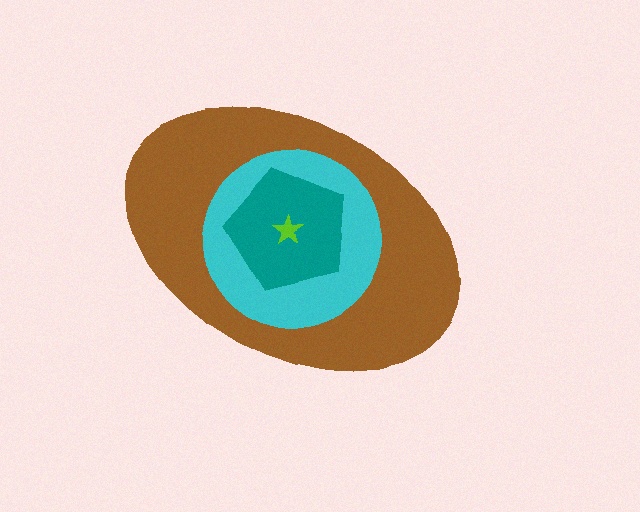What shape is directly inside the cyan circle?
The teal pentagon.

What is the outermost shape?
The brown ellipse.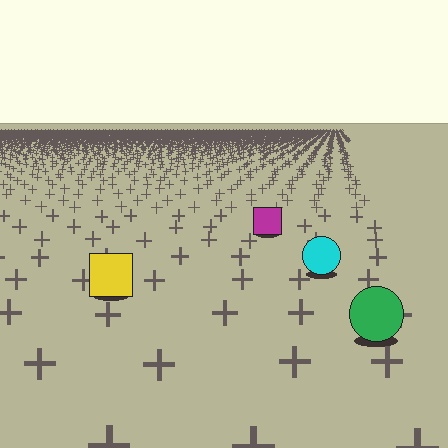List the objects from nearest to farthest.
From nearest to farthest: the green circle, the yellow square, the cyan circle, the magenta square.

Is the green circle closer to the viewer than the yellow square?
Yes. The green circle is closer — you can tell from the texture gradient: the ground texture is coarser near it.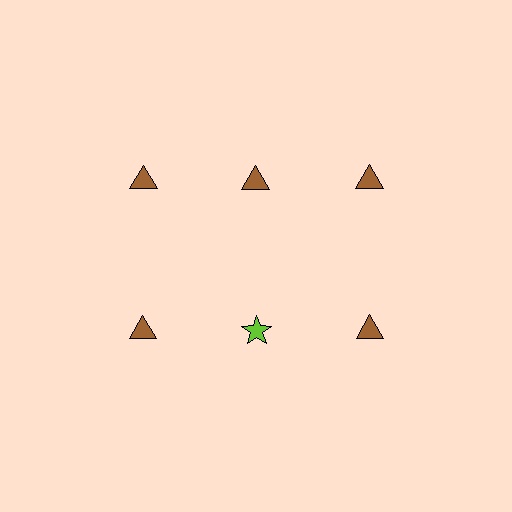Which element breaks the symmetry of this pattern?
The lime star in the second row, second from left column breaks the symmetry. All other shapes are brown triangles.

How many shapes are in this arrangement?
There are 6 shapes arranged in a grid pattern.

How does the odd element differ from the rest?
It differs in both color (lime instead of brown) and shape (star instead of triangle).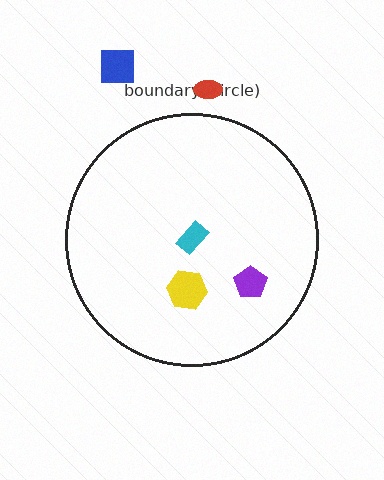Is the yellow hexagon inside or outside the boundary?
Inside.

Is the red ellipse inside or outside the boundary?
Outside.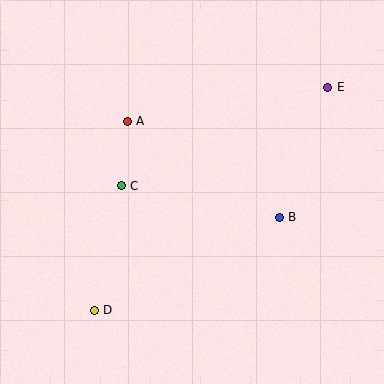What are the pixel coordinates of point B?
Point B is at (279, 217).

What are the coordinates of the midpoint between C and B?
The midpoint between C and B is at (200, 201).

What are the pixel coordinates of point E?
Point E is at (328, 87).